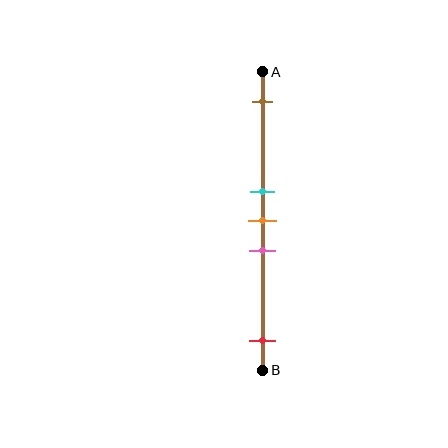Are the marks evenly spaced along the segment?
No, the marks are not evenly spaced.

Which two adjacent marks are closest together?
The cyan and orange marks are the closest adjacent pair.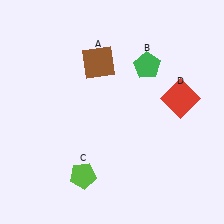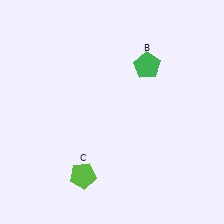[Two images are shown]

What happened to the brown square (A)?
The brown square (A) was removed in Image 2. It was in the top-left area of Image 1.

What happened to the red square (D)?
The red square (D) was removed in Image 2. It was in the top-right area of Image 1.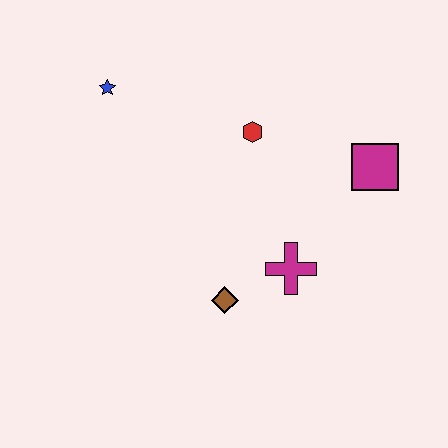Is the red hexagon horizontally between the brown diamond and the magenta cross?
Yes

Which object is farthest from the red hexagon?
The brown diamond is farthest from the red hexagon.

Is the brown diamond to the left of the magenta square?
Yes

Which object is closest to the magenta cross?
The brown diamond is closest to the magenta cross.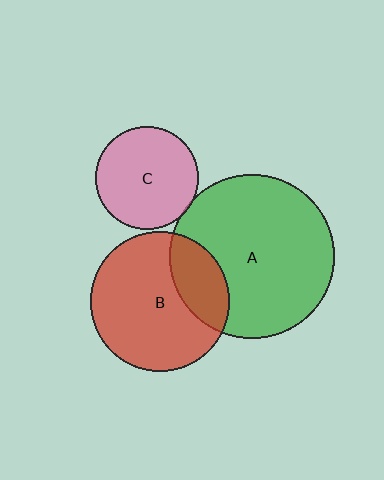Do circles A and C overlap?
Yes.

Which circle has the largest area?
Circle A (green).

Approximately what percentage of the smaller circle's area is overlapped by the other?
Approximately 5%.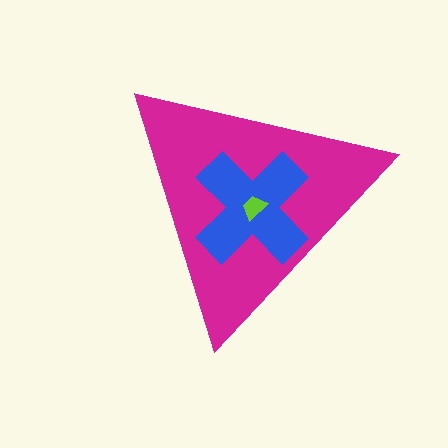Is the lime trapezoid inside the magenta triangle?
Yes.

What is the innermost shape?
The lime trapezoid.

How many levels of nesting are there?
3.